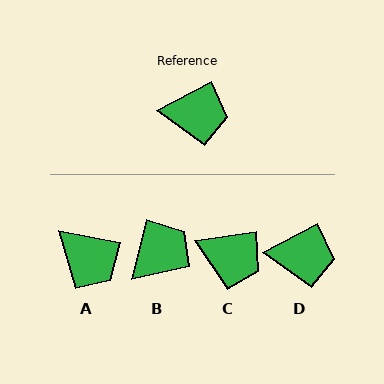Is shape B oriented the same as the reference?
No, it is off by about 48 degrees.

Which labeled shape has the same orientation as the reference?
D.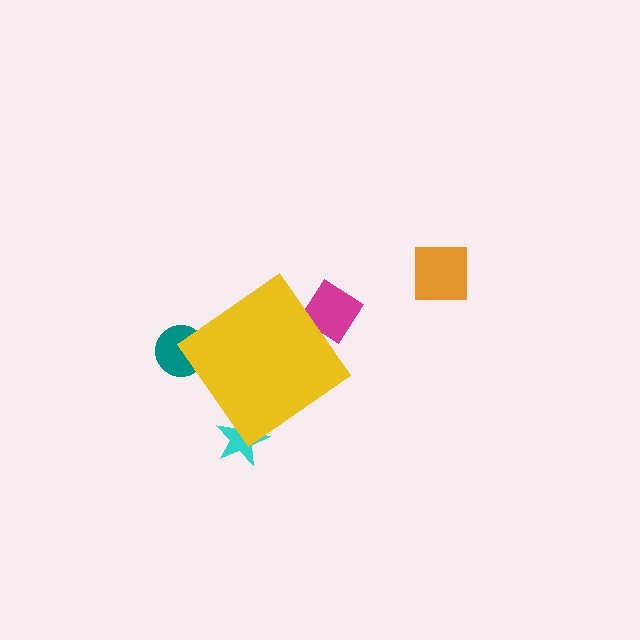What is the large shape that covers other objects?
A yellow diamond.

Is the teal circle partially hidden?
Yes, the teal circle is partially hidden behind the yellow diamond.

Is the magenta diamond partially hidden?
Yes, the magenta diamond is partially hidden behind the yellow diamond.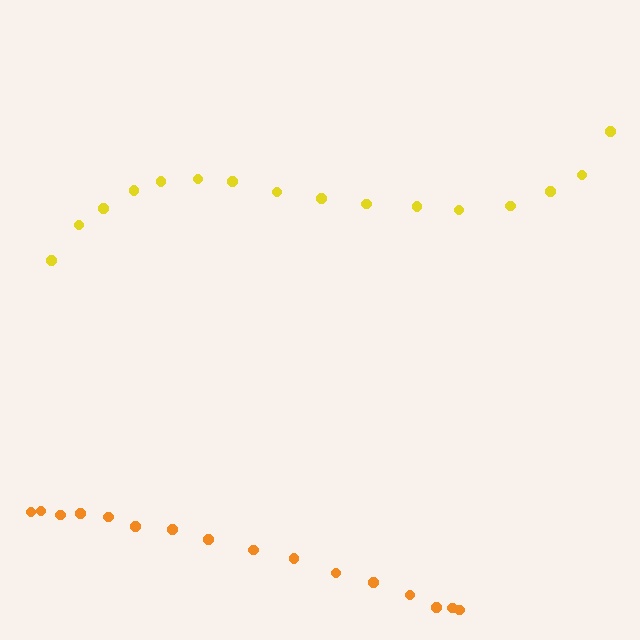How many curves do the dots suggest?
There are 2 distinct paths.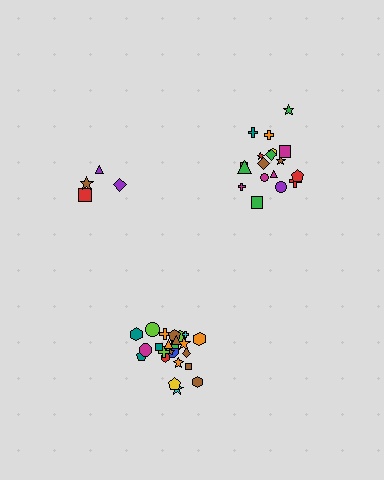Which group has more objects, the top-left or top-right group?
The top-right group.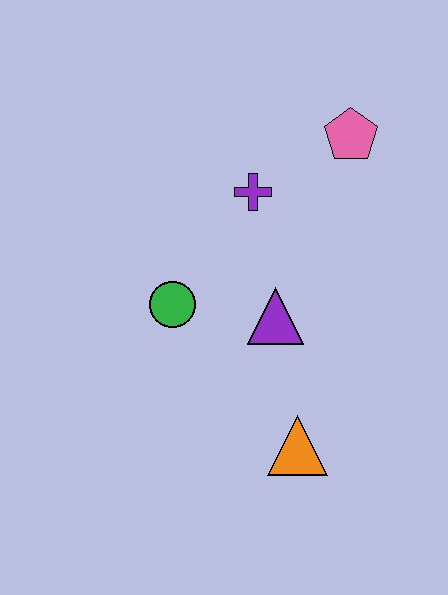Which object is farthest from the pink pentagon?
The orange triangle is farthest from the pink pentagon.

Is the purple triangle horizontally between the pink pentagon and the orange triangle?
No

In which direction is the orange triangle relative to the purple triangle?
The orange triangle is below the purple triangle.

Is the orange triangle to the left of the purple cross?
No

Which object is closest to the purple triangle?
The green circle is closest to the purple triangle.